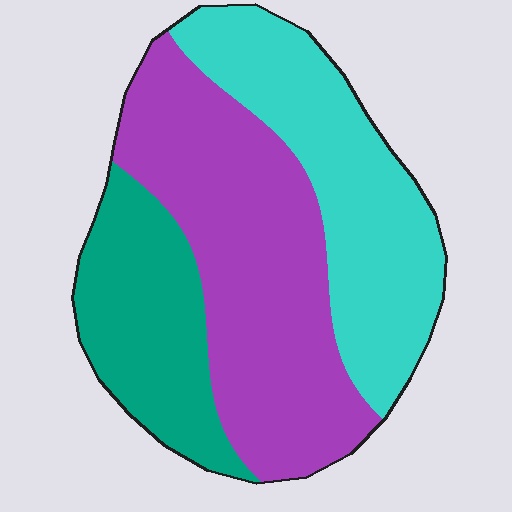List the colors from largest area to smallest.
From largest to smallest: purple, cyan, teal.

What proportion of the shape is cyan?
Cyan takes up about one third (1/3) of the shape.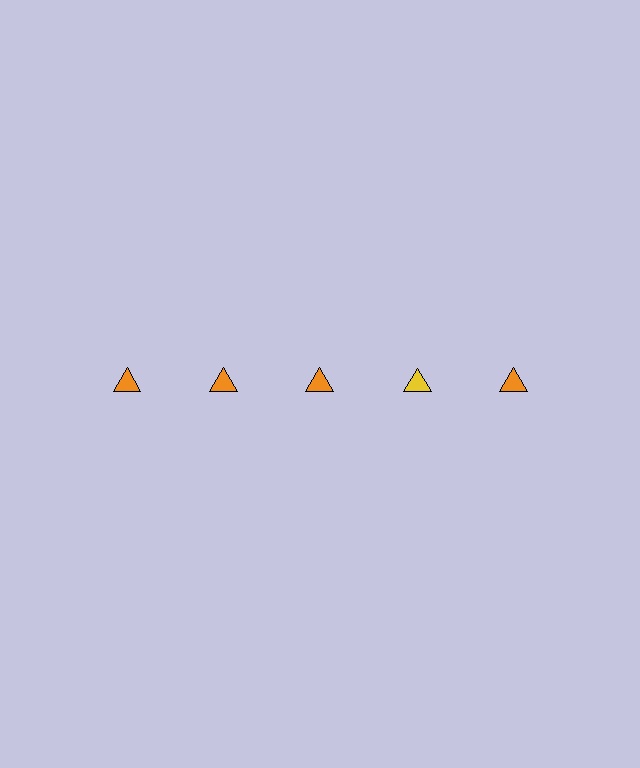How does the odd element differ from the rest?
It has a different color: yellow instead of orange.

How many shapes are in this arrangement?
There are 5 shapes arranged in a grid pattern.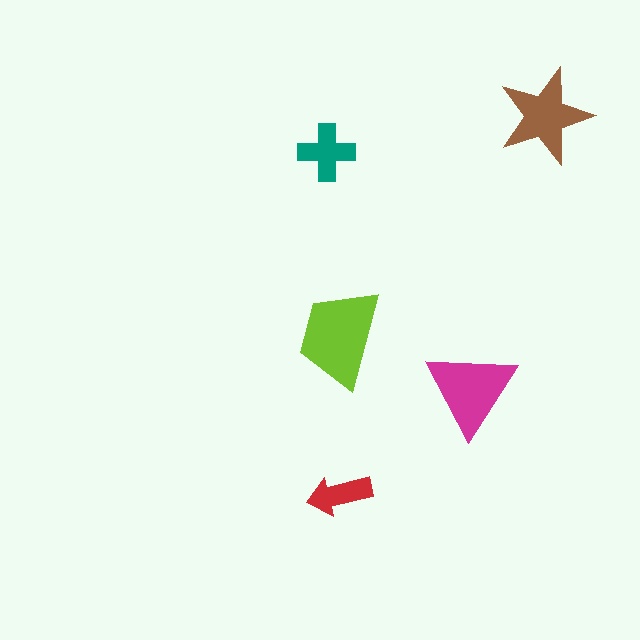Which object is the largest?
The lime trapezoid.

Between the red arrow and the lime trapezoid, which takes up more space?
The lime trapezoid.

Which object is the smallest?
The red arrow.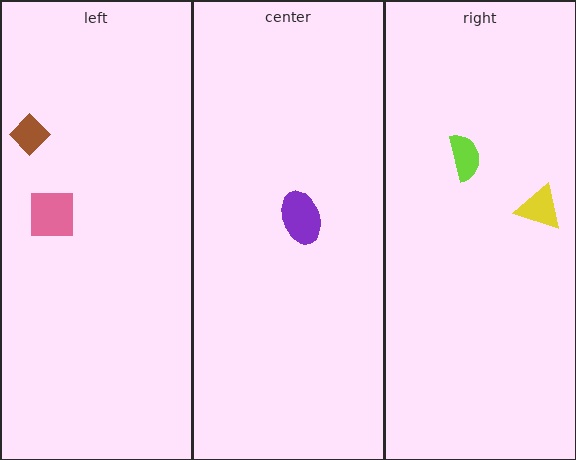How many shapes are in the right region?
2.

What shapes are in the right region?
The lime semicircle, the yellow triangle.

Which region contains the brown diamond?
The left region.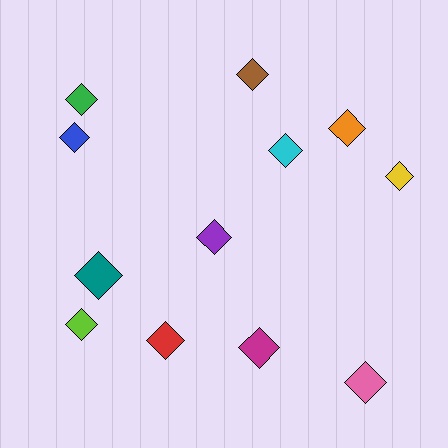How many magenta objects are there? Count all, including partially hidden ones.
There is 1 magenta object.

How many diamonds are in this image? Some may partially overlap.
There are 12 diamonds.